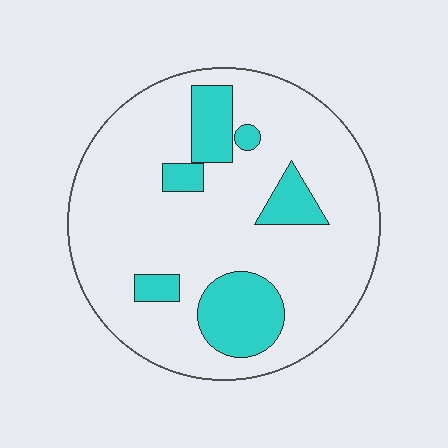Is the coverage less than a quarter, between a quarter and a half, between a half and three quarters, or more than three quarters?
Less than a quarter.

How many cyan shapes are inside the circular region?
6.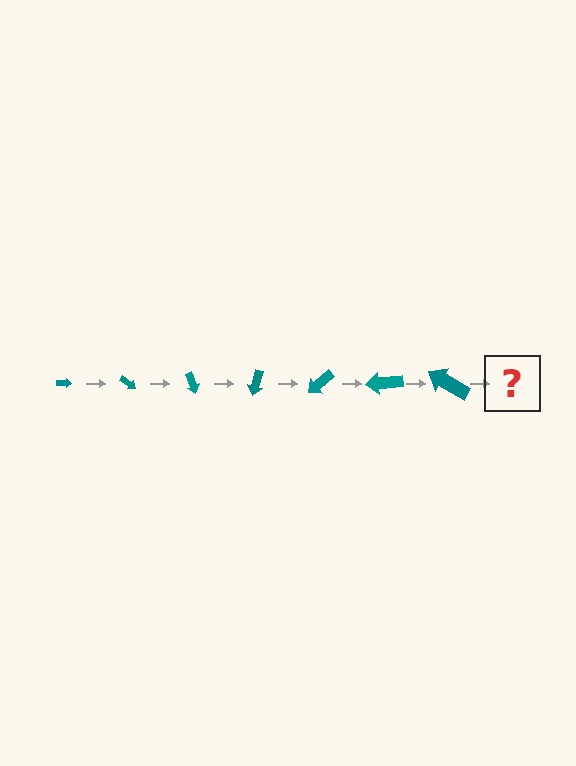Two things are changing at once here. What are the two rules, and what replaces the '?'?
The two rules are that the arrow grows larger each step and it rotates 35 degrees each step. The '?' should be an arrow, larger than the previous one and rotated 245 degrees from the start.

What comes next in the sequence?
The next element should be an arrow, larger than the previous one and rotated 245 degrees from the start.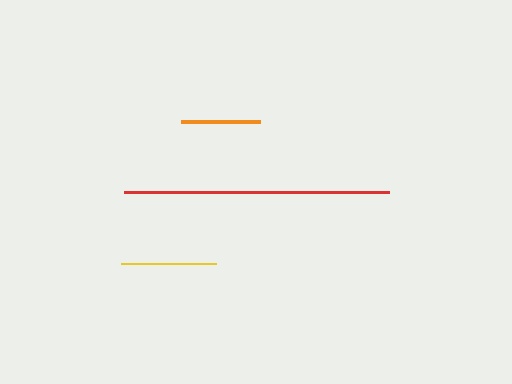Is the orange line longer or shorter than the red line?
The red line is longer than the orange line.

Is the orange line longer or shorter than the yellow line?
The yellow line is longer than the orange line.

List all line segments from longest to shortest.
From longest to shortest: red, yellow, orange.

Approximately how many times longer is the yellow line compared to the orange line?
The yellow line is approximately 1.2 times the length of the orange line.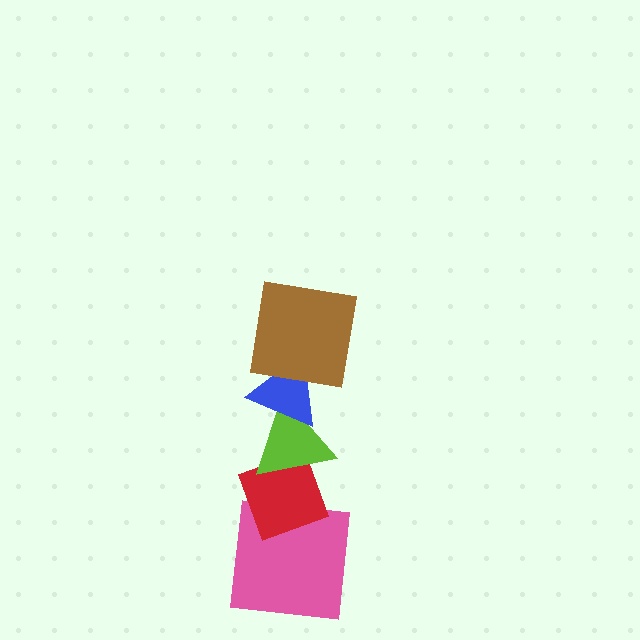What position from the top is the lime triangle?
The lime triangle is 3rd from the top.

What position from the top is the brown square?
The brown square is 1st from the top.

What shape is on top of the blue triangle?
The brown square is on top of the blue triangle.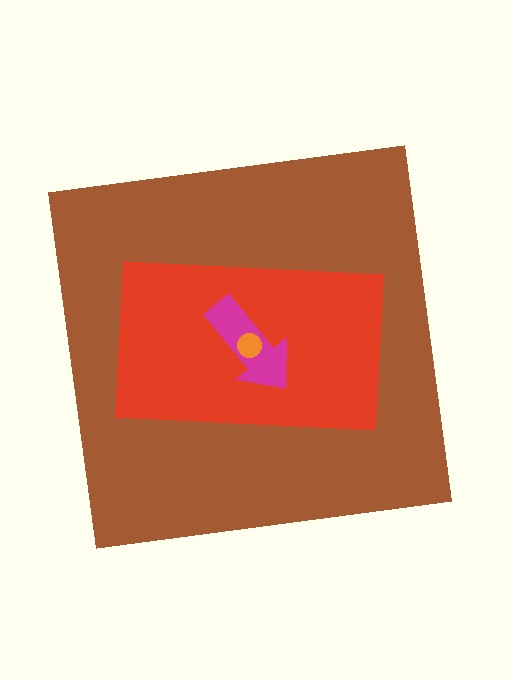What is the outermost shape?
The brown square.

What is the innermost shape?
The orange circle.